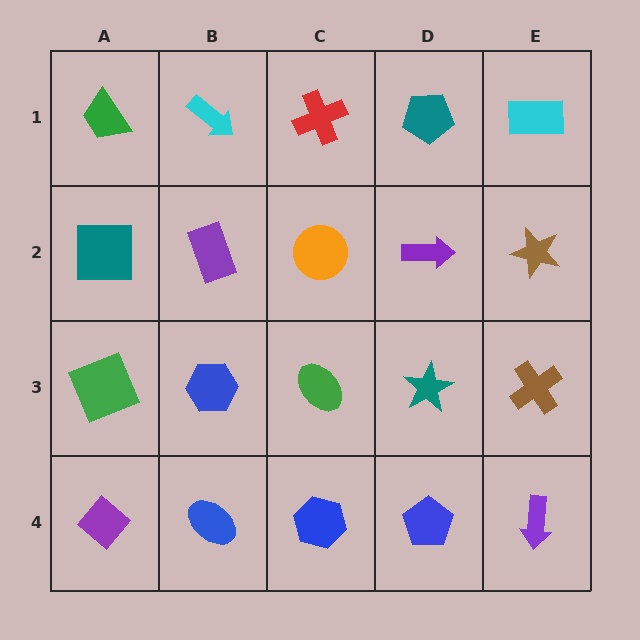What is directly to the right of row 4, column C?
A blue pentagon.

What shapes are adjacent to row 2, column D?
A teal pentagon (row 1, column D), a teal star (row 3, column D), an orange circle (row 2, column C), a brown star (row 2, column E).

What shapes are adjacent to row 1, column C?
An orange circle (row 2, column C), a cyan arrow (row 1, column B), a teal pentagon (row 1, column D).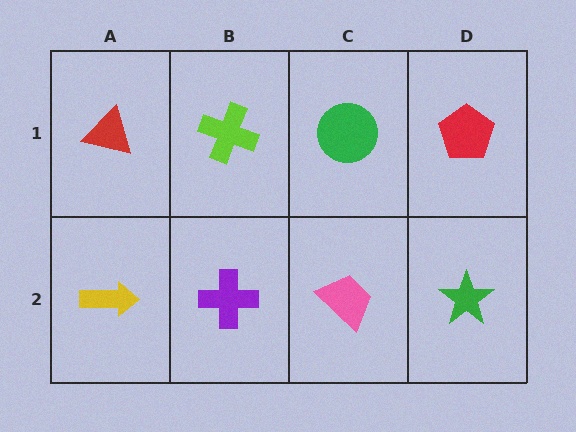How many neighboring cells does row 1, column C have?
3.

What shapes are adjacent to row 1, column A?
A yellow arrow (row 2, column A), a lime cross (row 1, column B).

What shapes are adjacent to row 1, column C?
A pink trapezoid (row 2, column C), a lime cross (row 1, column B), a red pentagon (row 1, column D).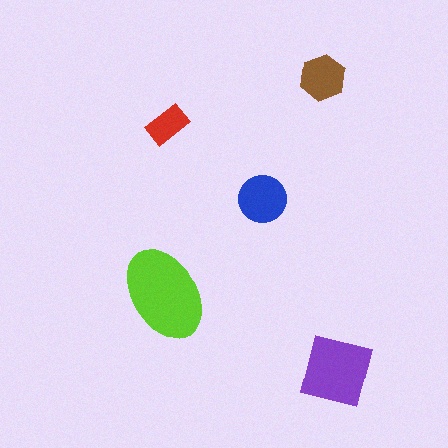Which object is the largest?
The lime ellipse.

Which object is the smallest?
The red rectangle.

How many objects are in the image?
There are 5 objects in the image.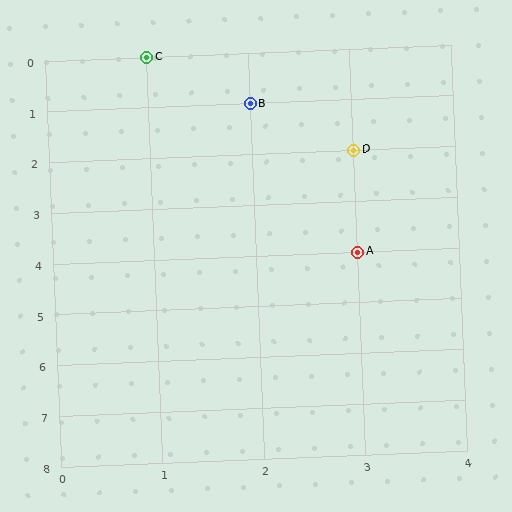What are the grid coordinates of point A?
Point A is at grid coordinates (3, 4).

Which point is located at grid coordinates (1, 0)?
Point C is at (1, 0).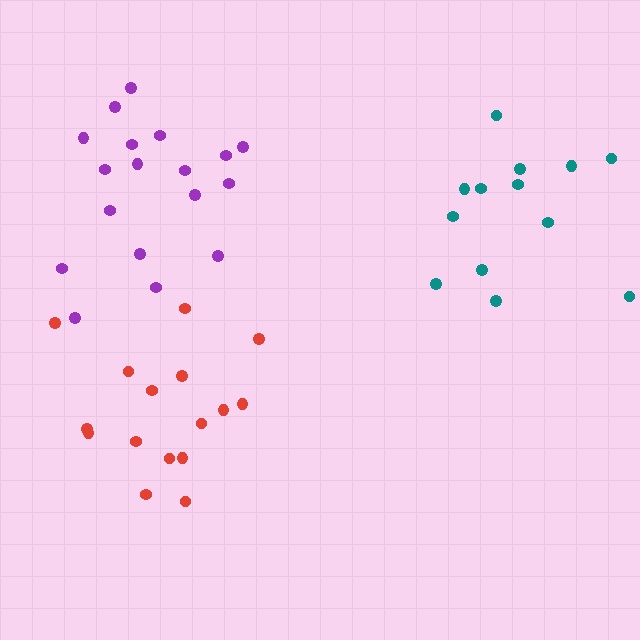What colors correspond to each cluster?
The clusters are colored: red, teal, purple.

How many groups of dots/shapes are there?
There are 3 groups.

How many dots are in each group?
Group 1: 16 dots, Group 2: 13 dots, Group 3: 18 dots (47 total).